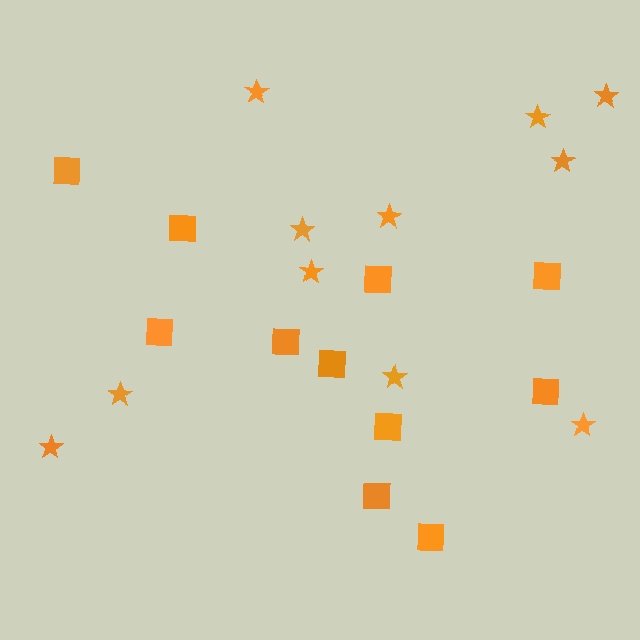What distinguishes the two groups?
There are 2 groups: one group of squares (11) and one group of stars (11).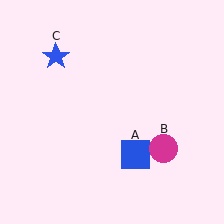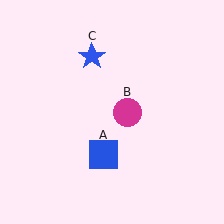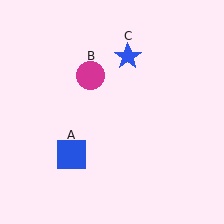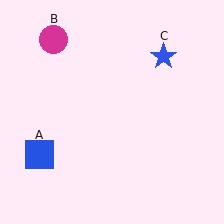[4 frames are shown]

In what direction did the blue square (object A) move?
The blue square (object A) moved left.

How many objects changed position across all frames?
3 objects changed position: blue square (object A), magenta circle (object B), blue star (object C).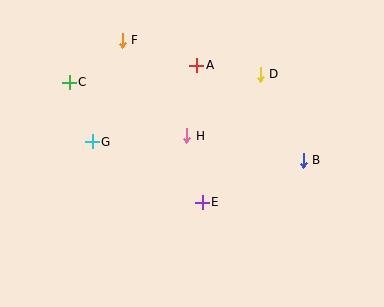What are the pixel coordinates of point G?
Point G is at (92, 142).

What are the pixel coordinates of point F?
Point F is at (122, 40).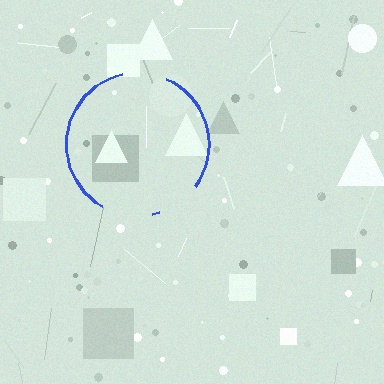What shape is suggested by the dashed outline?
The dashed outline suggests a circle.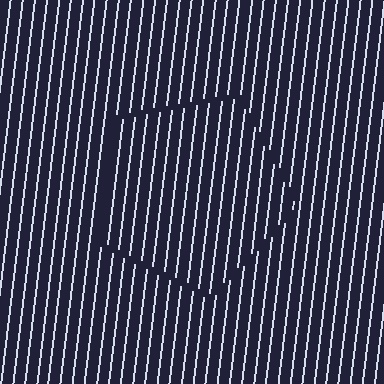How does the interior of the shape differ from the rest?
The interior of the shape contains the same grating, shifted by half a period — the contour is defined by the phase discontinuity where line-ends from the inner and outer gratings abut.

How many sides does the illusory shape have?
5 sides — the line-ends trace a pentagon.